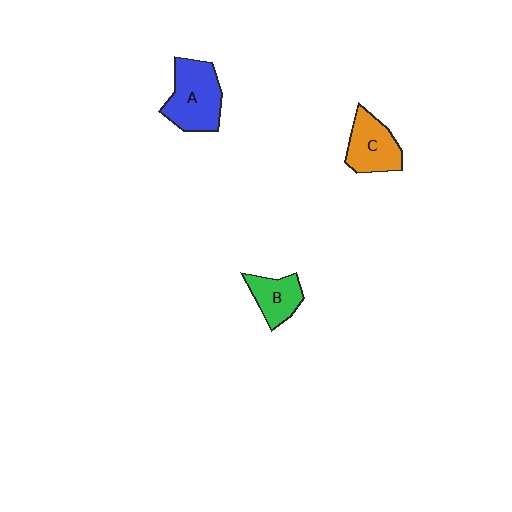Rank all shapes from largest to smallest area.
From largest to smallest: A (blue), C (orange), B (green).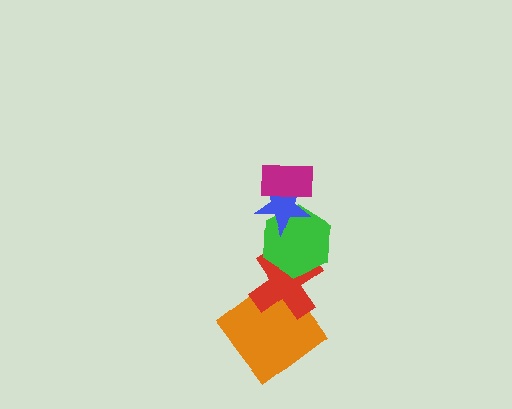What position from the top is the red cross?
The red cross is 4th from the top.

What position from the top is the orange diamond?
The orange diamond is 5th from the top.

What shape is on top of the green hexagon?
The blue star is on top of the green hexagon.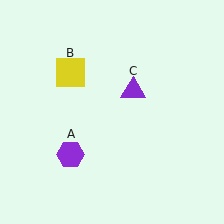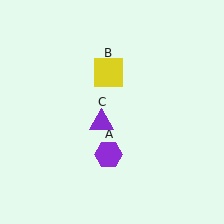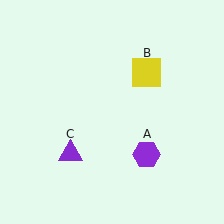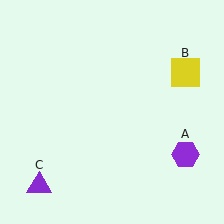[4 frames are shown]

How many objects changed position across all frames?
3 objects changed position: purple hexagon (object A), yellow square (object B), purple triangle (object C).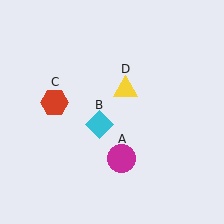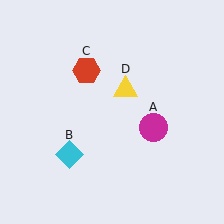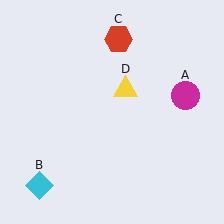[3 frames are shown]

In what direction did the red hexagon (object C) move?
The red hexagon (object C) moved up and to the right.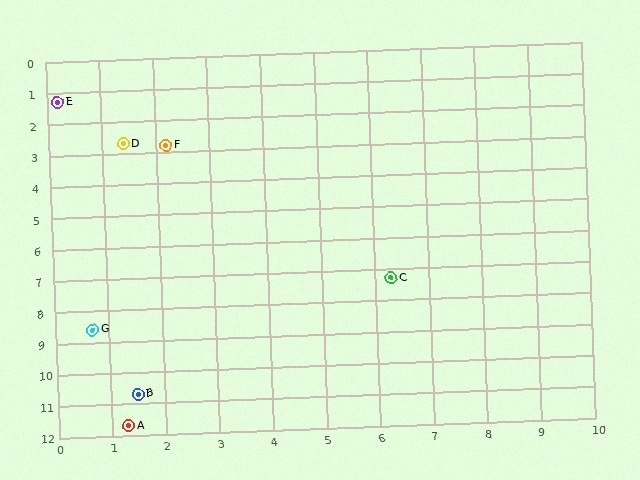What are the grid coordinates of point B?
Point B is at approximately (1.5, 10.7).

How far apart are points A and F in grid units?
Points A and F are about 8.9 grid units apart.